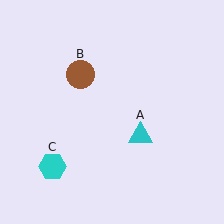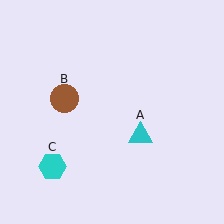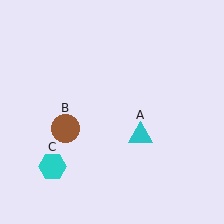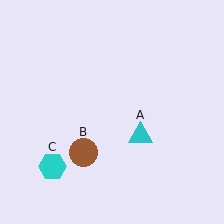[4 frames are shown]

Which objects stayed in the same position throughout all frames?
Cyan triangle (object A) and cyan hexagon (object C) remained stationary.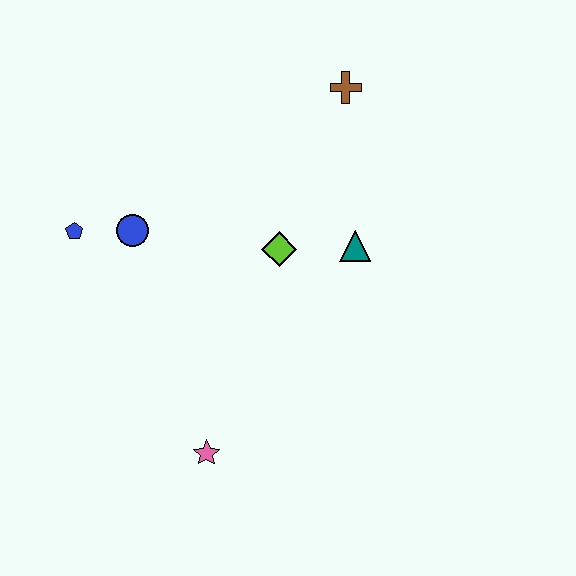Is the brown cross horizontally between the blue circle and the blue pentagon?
No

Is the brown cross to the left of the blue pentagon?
No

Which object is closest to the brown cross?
The teal triangle is closest to the brown cross.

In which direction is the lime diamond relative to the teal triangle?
The lime diamond is to the left of the teal triangle.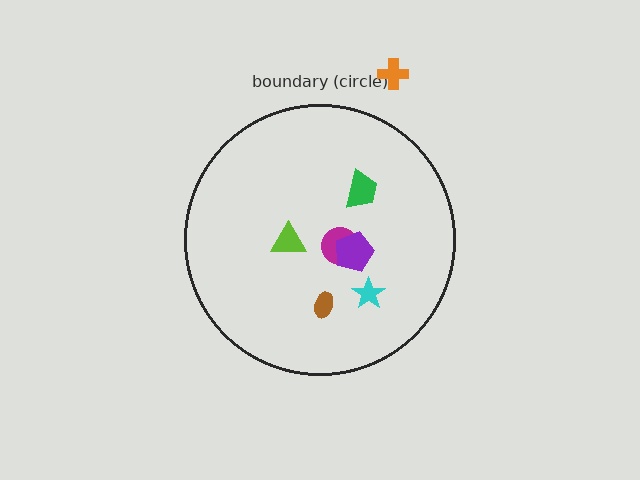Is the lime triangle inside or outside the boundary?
Inside.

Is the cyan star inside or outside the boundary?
Inside.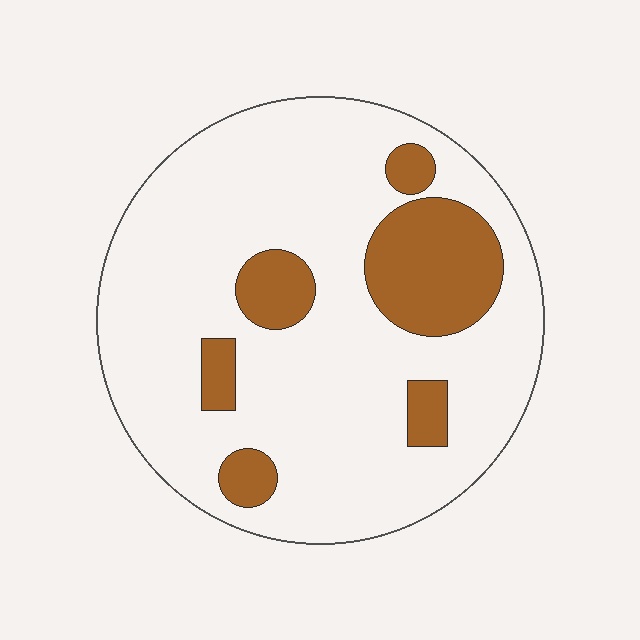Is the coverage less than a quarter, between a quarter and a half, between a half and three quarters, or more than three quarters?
Less than a quarter.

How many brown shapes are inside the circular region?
6.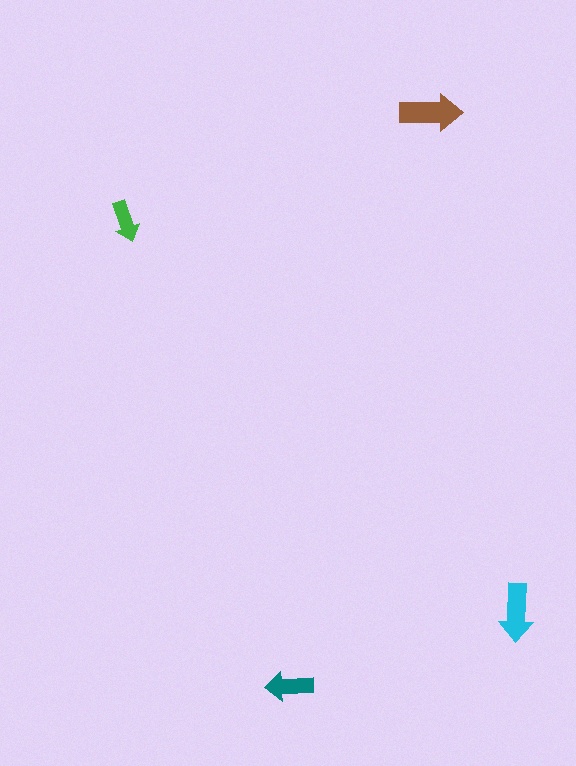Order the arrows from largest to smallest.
the brown one, the cyan one, the teal one, the green one.